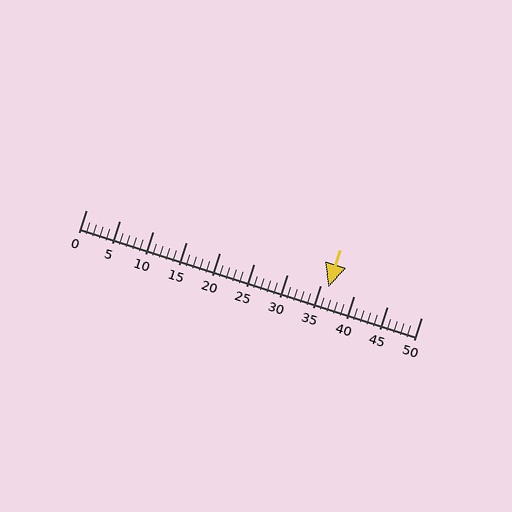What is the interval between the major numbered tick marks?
The major tick marks are spaced 5 units apart.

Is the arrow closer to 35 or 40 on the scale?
The arrow is closer to 35.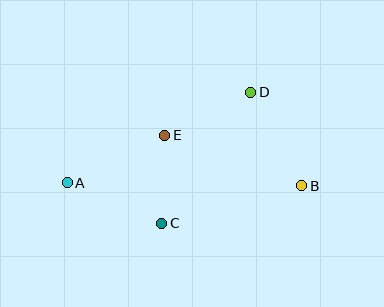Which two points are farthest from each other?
Points A and B are farthest from each other.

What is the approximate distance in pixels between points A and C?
The distance between A and C is approximately 103 pixels.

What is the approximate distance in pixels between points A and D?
The distance between A and D is approximately 204 pixels.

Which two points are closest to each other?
Points C and E are closest to each other.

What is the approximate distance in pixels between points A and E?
The distance between A and E is approximately 108 pixels.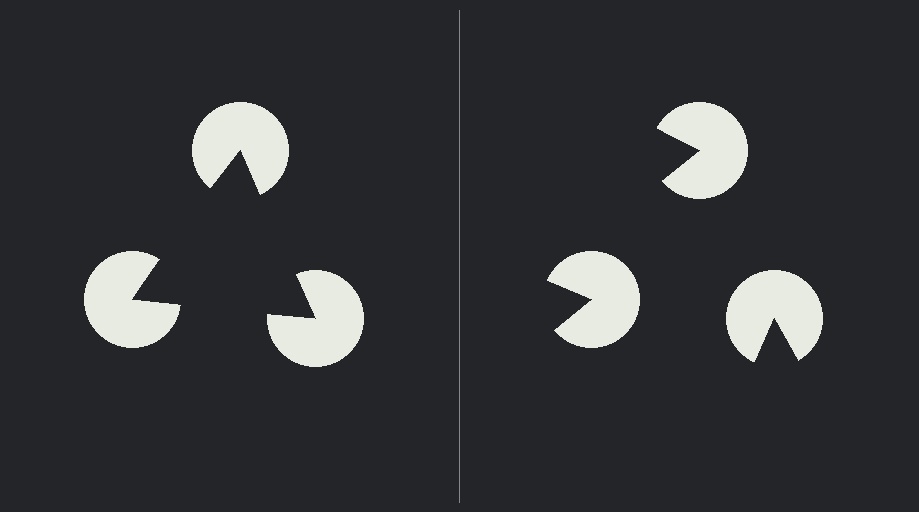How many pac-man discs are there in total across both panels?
6 — 3 on each side.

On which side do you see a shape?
An illusory triangle appears on the left side. On the right side the wedge cuts are rotated, so no coherent shape forms.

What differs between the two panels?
The pac-man discs are positioned identically on both sides; only the wedge orientations differ. On the left they align to a triangle; on the right they are misaligned.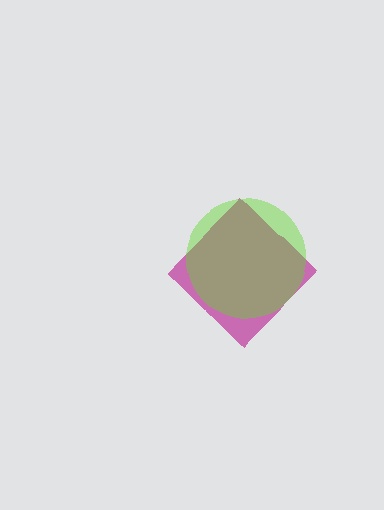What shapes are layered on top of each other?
The layered shapes are: a magenta diamond, a lime circle.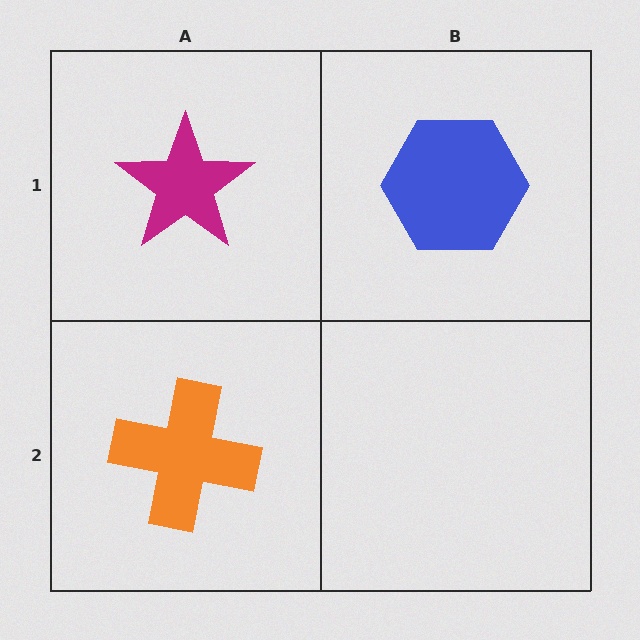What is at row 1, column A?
A magenta star.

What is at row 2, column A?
An orange cross.